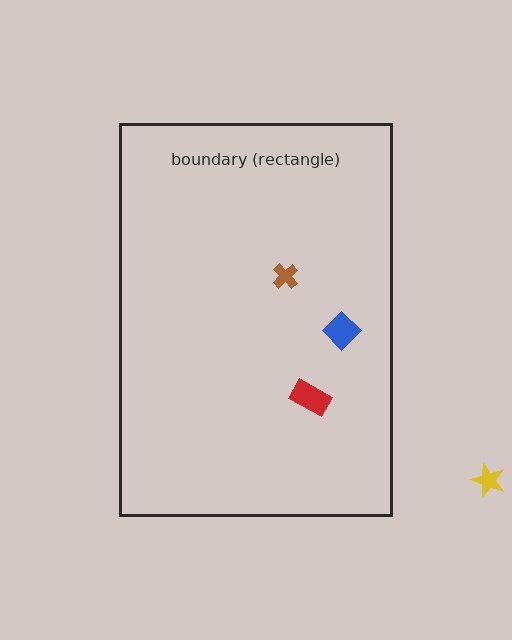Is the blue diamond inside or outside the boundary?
Inside.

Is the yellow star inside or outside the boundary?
Outside.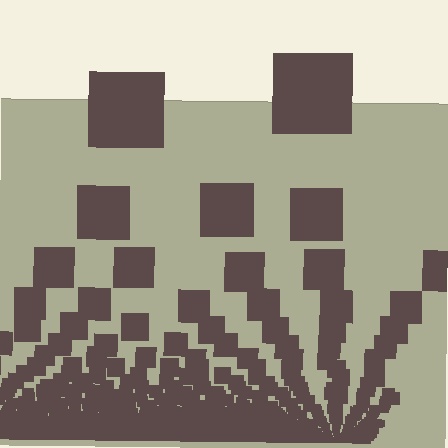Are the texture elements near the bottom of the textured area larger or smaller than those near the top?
Smaller. The gradient is inverted — elements near the bottom are smaller and denser.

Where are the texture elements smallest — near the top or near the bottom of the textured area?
Near the bottom.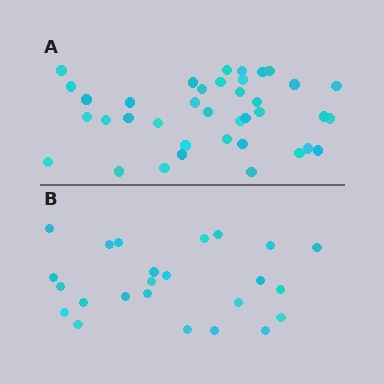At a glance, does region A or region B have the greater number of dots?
Region A (the top region) has more dots.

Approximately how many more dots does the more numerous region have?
Region A has approximately 15 more dots than region B.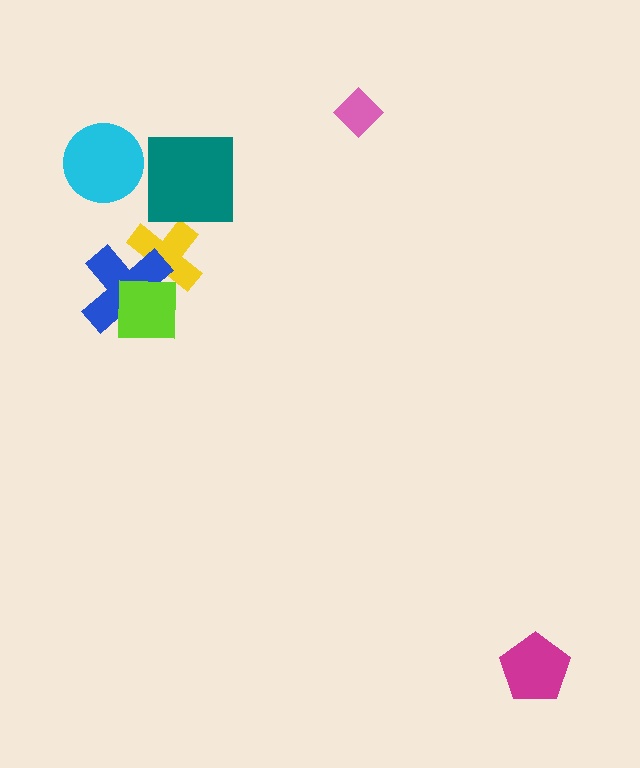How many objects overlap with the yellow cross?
2 objects overlap with the yellow cross.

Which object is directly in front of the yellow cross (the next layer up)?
The blue cross is directly in front of the yellow cross.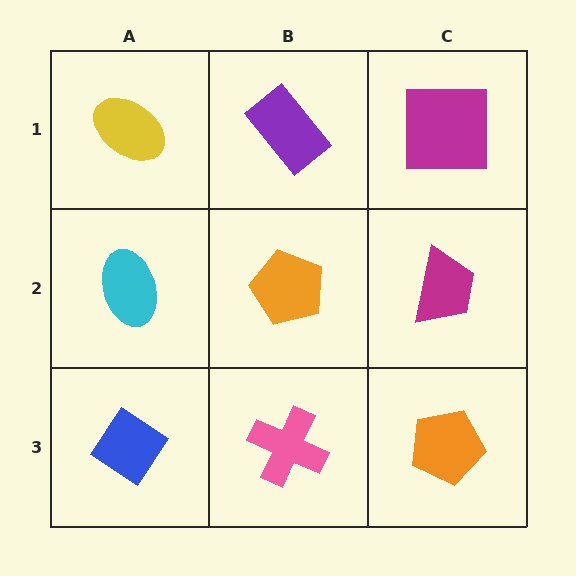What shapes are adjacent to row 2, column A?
A yellow ellipse (row 1, column A), a blue diamond (row 3, column A), an orange pentagon (row 2, column B).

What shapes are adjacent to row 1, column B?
An orange pentagon (row 2, column B), a yellow ellipse (row 1, column A), a magenta square (row 1, column C).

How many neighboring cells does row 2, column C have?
3.